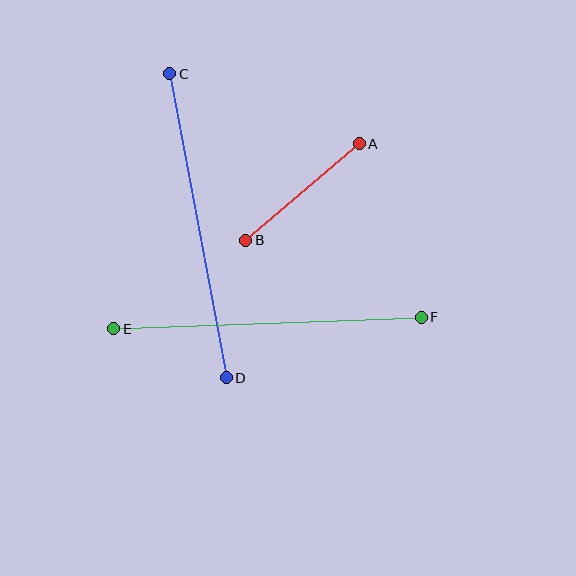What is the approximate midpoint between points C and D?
The midpoint is at approximately (198, 226) pixels.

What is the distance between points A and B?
The distance is approximately 149 pixels.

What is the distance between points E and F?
The distance is approximately 308 pixels.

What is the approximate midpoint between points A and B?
The midpoint is at approximately (303, 192) pixels.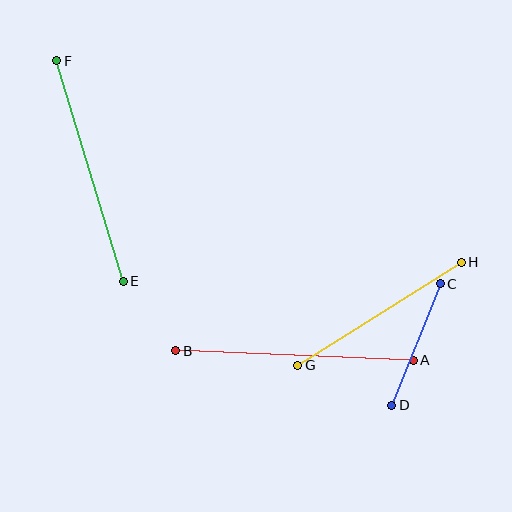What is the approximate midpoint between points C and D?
The midpoint is at approximately (416, 344) pixels.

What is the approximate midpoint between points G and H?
The midpoint is at approximately (380, 314) pixels.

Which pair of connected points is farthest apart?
Points A and B are farthest apart.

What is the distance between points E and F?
The distance is approximately 230 pixels.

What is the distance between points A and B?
The distance is approximately 238 pixels.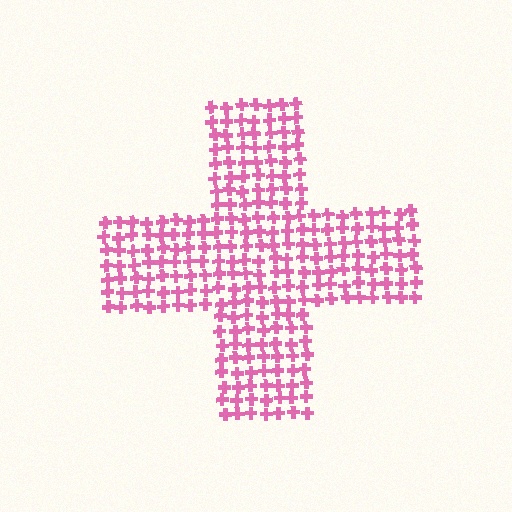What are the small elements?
The small elements are crosses.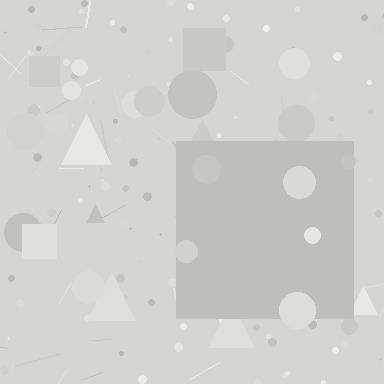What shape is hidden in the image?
A square is hidden in the image.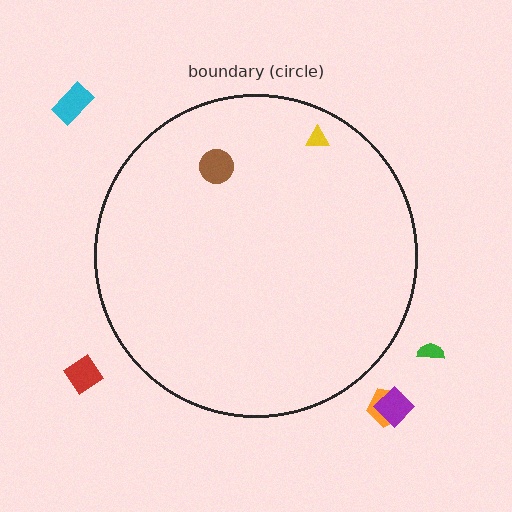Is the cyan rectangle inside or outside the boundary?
Outside.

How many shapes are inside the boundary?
2 inside, 5 outside.